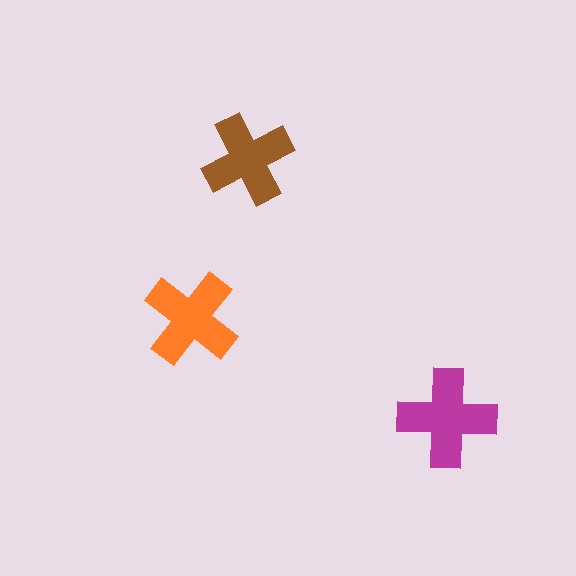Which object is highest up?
The brown cross is topmost.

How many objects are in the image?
There are 3 objects in the image.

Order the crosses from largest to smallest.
the magenta one, the orange one, the brown one.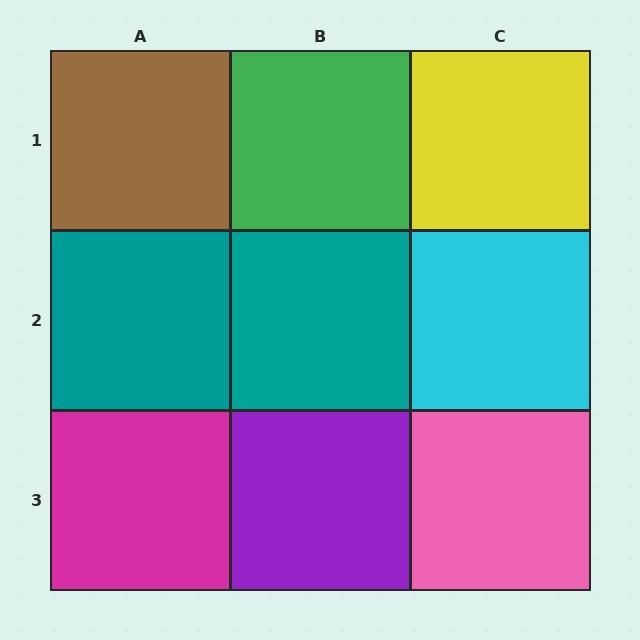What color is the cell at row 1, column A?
Brown.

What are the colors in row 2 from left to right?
Teal, teal, cyan.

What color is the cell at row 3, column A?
Magenta.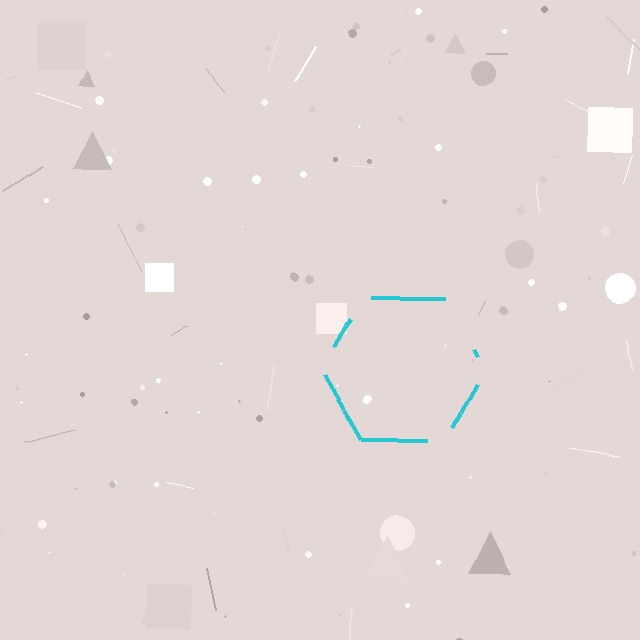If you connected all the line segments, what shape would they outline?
They would outline a hexagon.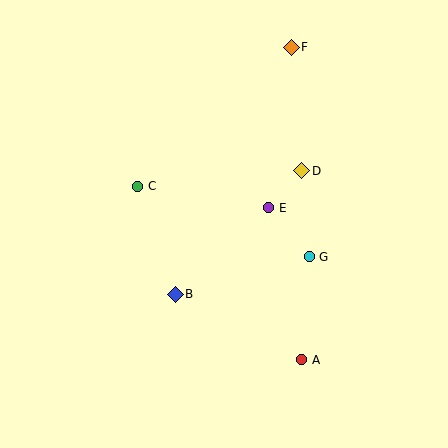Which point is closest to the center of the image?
Point E at (269, 208) is closest to the center.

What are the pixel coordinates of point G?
Point G is at (309, 257).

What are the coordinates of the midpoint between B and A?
The midpoint between B and A is at (238, 327).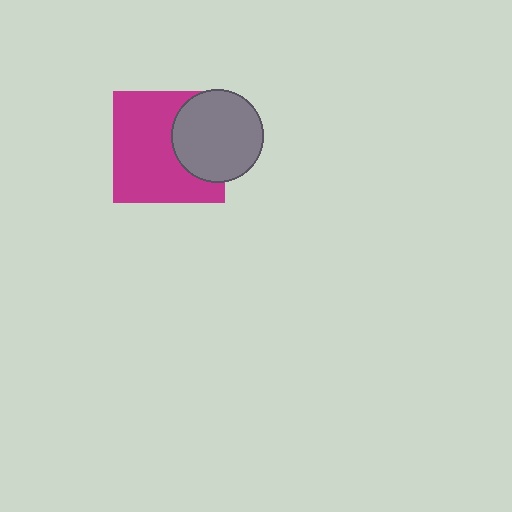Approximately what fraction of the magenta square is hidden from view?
Roughly 33% of the magenta square is hidden behind the gray circle.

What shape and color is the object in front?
The object in front is a gray circle.